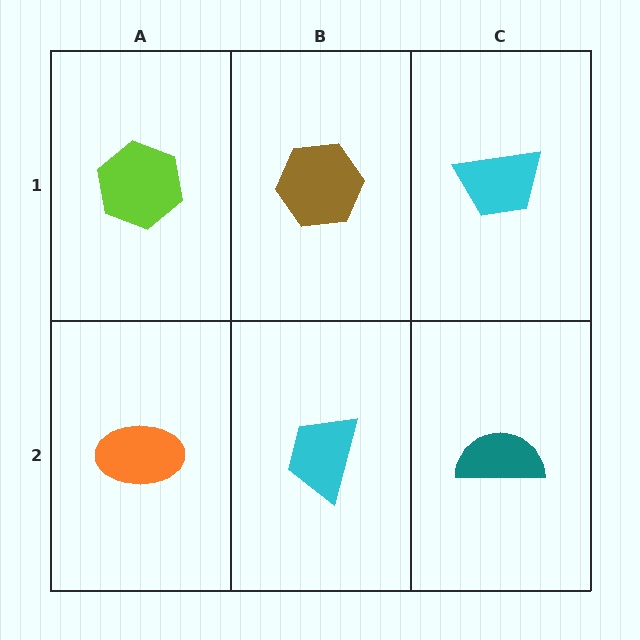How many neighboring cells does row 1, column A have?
2.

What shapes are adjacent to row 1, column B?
A cyan trapezoid (row 2, column B), a lime hexagon (row 1, column A), a cyan trapezoid (row 1, column C).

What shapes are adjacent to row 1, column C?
A teal semicircle (row 2, column C), a brown hexagon (row 1, column B).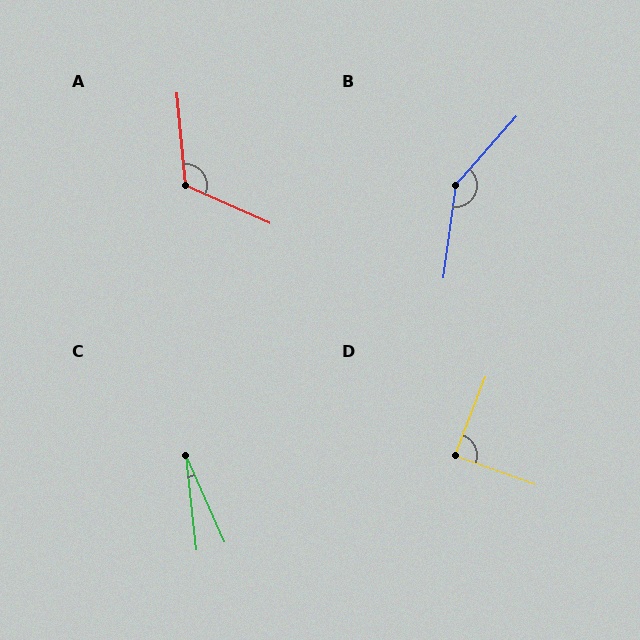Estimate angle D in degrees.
Approximately 88 degrees.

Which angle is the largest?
B, at approximately 146 degrees.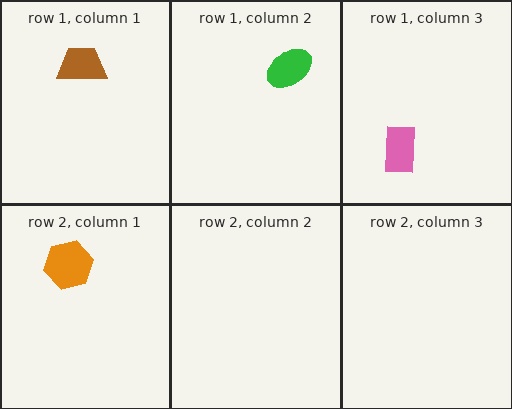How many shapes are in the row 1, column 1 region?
1.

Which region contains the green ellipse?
The row 1, column 2 region.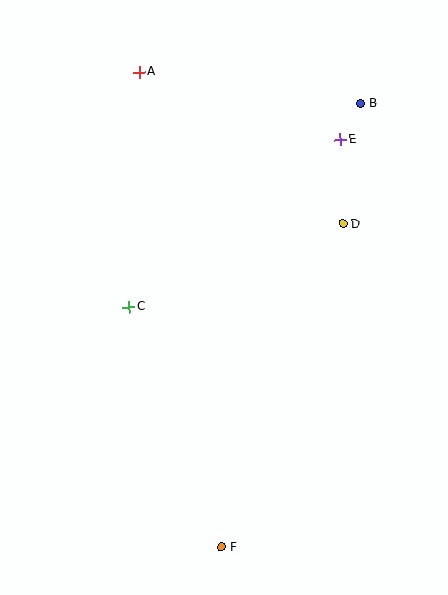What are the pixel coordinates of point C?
Point C is at (129, 307).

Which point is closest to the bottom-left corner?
Point F is closest to the bottom-left corner.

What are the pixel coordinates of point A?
Point A is at (139, 72).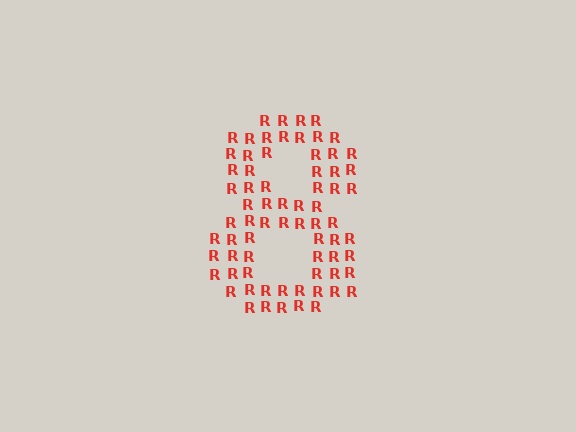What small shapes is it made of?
It is made of small letter R's.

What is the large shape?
The large shape is the digit 8.